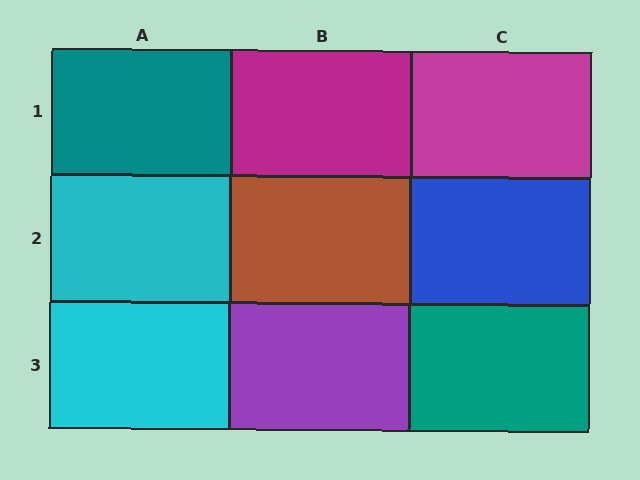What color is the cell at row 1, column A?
Teal.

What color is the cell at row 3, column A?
Cyan.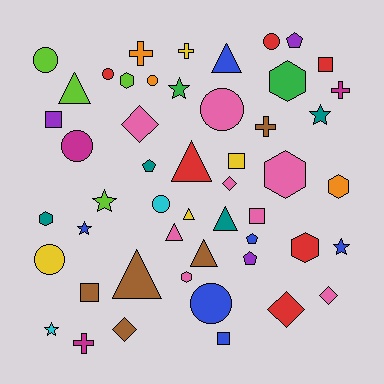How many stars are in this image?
There are 6 stars.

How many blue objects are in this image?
There are 6 blue objects.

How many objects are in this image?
There are 50 objects.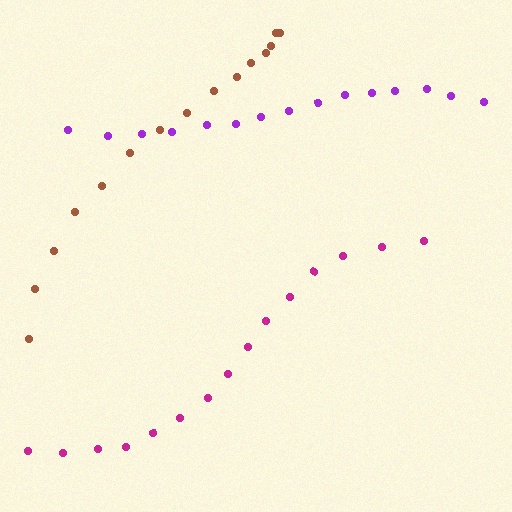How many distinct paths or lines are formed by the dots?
There are 3 distinct paths.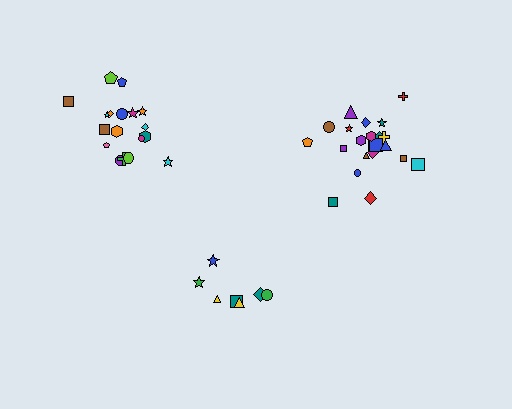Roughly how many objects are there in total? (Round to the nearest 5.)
Roughly 45 objects in total.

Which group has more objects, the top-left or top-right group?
The top-right group.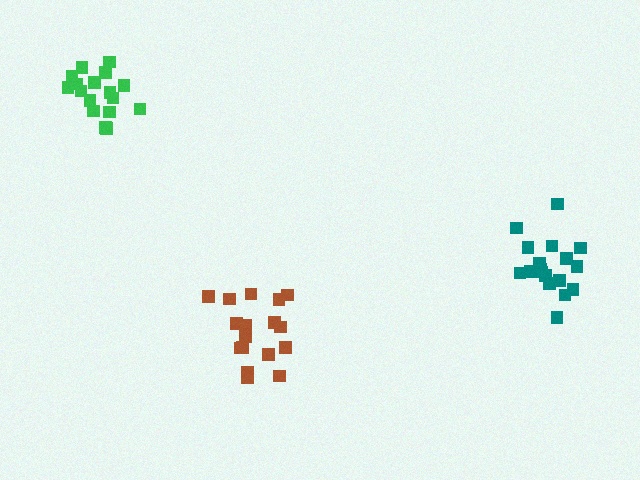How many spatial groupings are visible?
There are 3 spatial groupings.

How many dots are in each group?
Group 1: 18 dots, Group 2: 18 dots, Group 3: 17 dots (53 total).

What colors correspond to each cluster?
The clusters are colored: teal, brown, green.